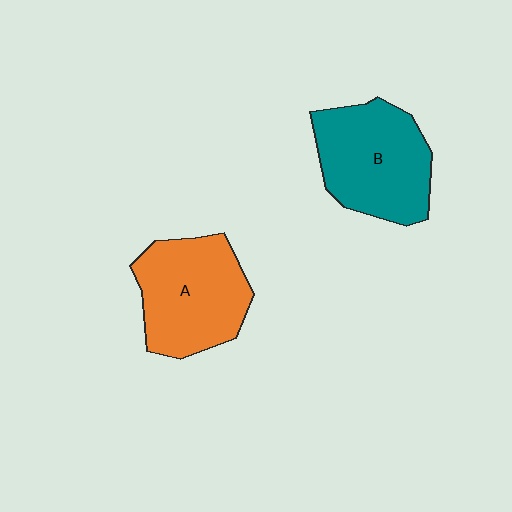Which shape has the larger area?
Shape B (teal).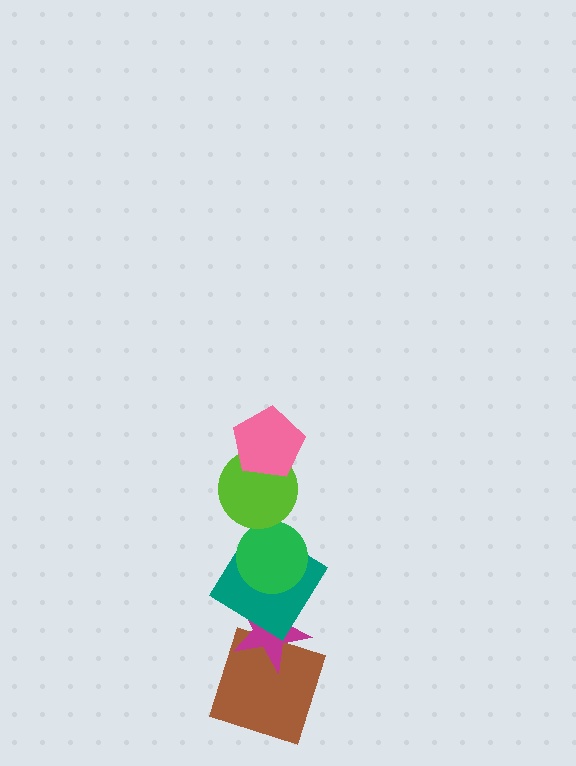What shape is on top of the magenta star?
The teal diamond is on top of the magenta star.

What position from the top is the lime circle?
The lime circle is 2nd from the top.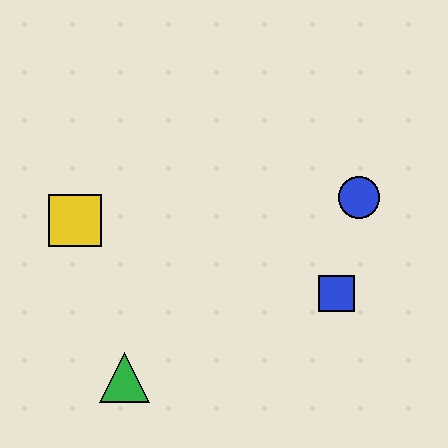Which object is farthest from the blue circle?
The green triangle is farthest from the blue circle.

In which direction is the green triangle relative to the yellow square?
The green triangle is below the yellow square.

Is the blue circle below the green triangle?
No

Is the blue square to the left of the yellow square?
No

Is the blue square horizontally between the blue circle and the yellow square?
Yes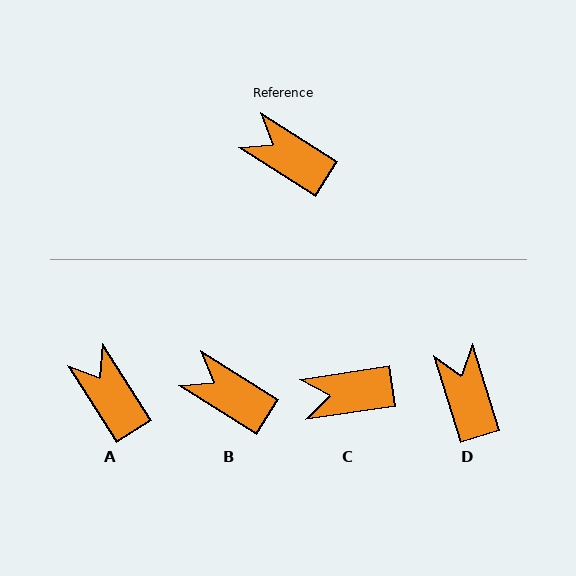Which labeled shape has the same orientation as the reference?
B.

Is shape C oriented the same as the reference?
No, it is off by about 41 degrees.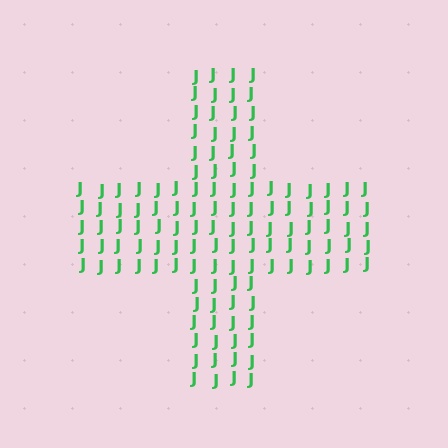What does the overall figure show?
The overall figure shows a cross.